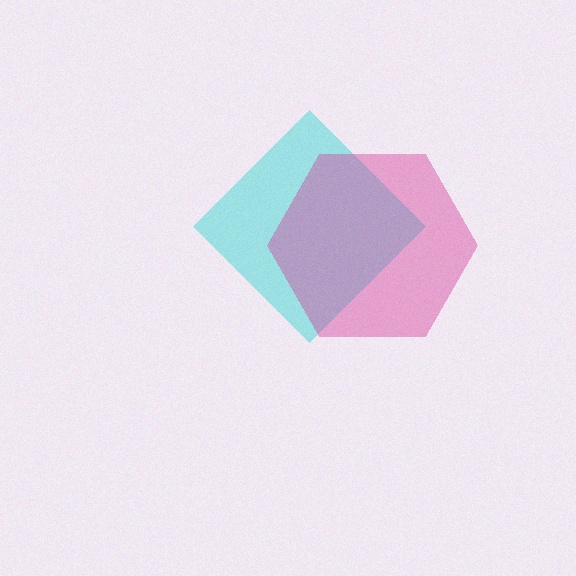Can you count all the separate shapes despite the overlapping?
Yes, there are 2 separate shapes.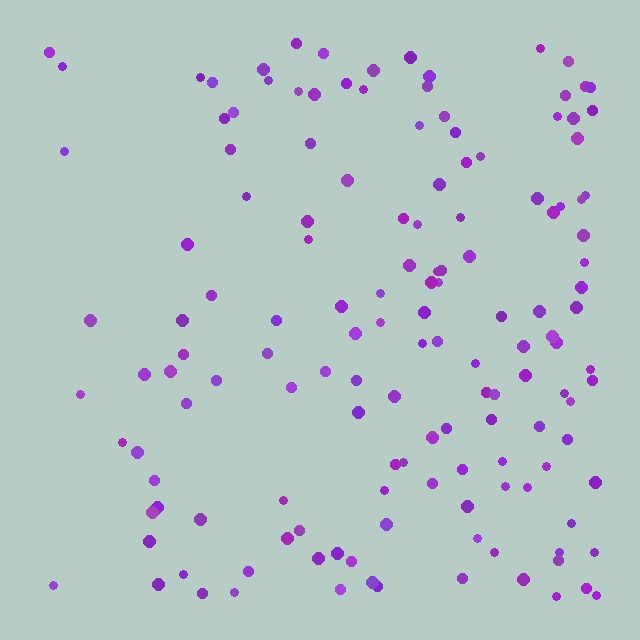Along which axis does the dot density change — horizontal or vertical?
Horizontal.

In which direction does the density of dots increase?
From left to right, with the right side densest.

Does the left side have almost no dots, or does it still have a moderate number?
Still a moderate number, just noticeably fewer than the right.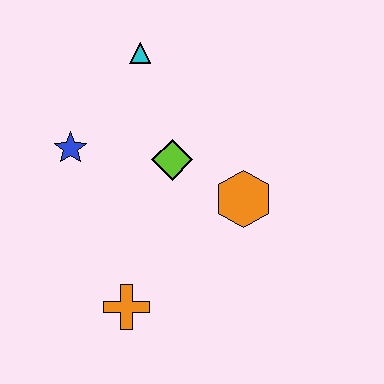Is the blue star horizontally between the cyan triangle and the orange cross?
No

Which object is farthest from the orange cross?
The cyan triangle is farthest from the orange cross.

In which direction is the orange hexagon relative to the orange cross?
The orange hexagon is to the right of the orange cross.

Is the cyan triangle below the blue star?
No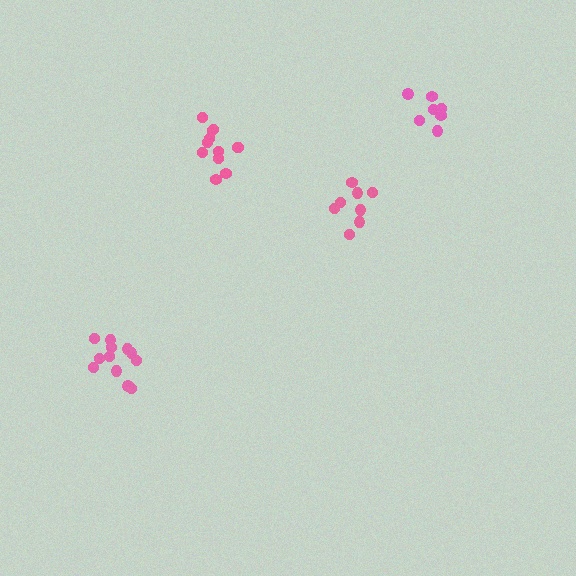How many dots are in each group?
Group 1: 8 dots, Group 2: 12 dots, Group 3: 12 dots, Group 4: 7 dots (39 total).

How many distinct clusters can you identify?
There are 4 distinct clusters.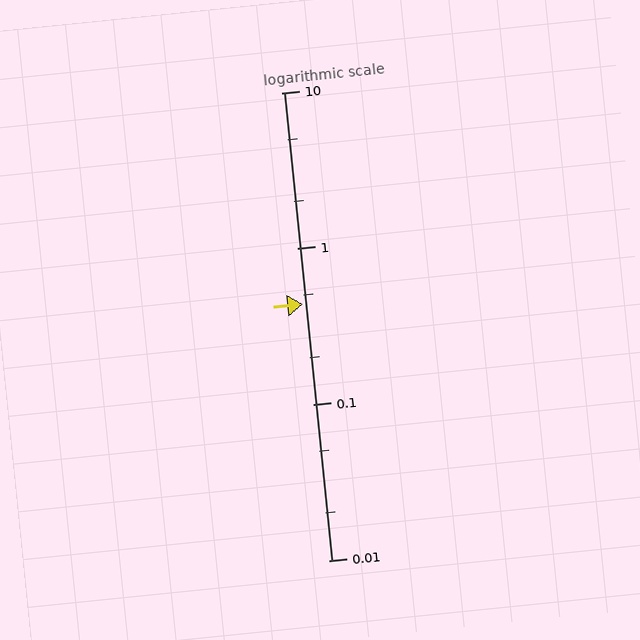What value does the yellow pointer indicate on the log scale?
The pointer indicates approximately 0.44.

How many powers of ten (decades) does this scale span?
The scale spans 3 decades, from 0.01 to 10.